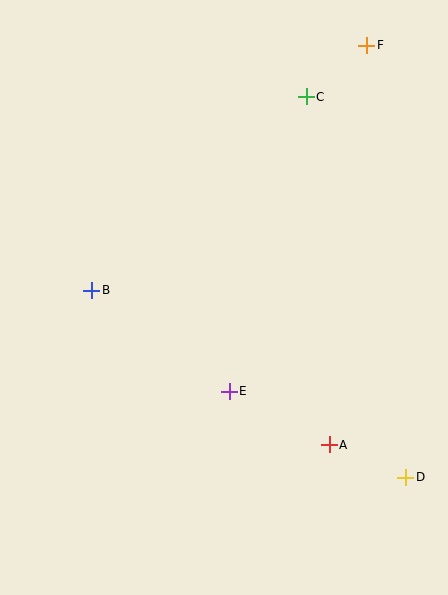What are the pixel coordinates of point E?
Point E is at (229, 391).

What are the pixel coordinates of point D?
Point D is at (406, 477).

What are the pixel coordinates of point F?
Point F is at (367, 45).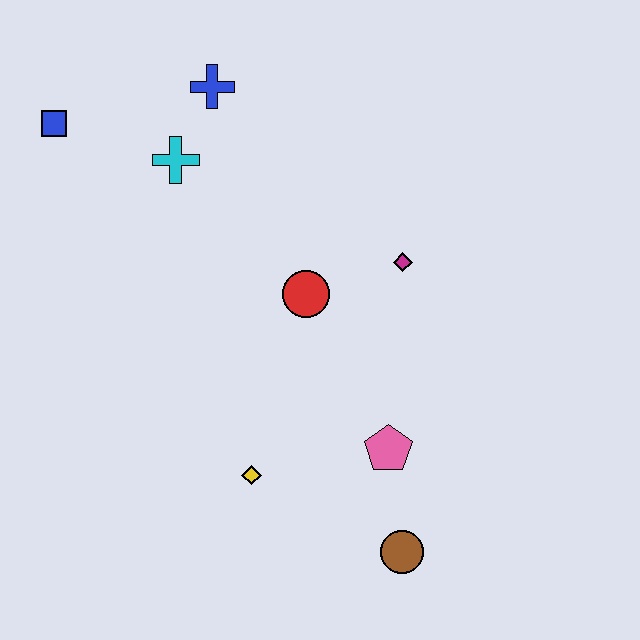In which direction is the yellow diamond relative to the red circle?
The yellow diamond is below the red circle.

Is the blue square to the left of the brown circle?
Yes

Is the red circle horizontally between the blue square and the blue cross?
No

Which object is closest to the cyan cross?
The blue cross is closest to the cyan cross.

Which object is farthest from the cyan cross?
The brown circle is farthest from the cyan cross.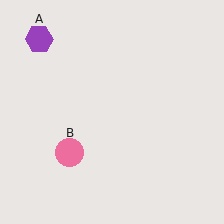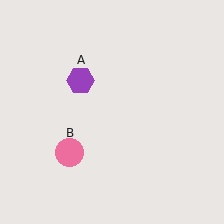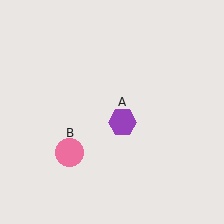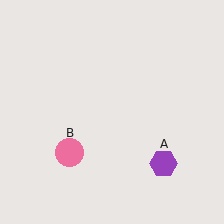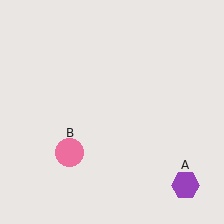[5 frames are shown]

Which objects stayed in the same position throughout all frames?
Pink circle (object B) remained stationary.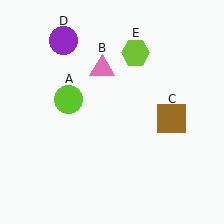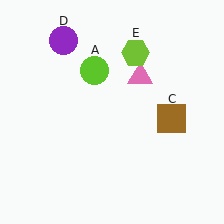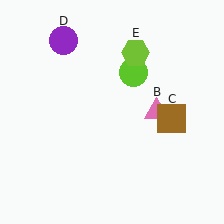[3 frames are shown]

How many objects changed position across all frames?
2 objects changed position: lime circle (object A), pink triangle (object B).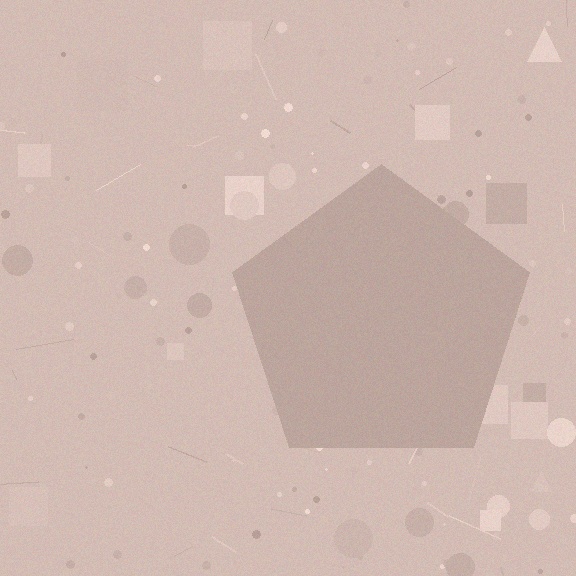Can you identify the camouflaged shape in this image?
The camouflaged shape is a pentagon.